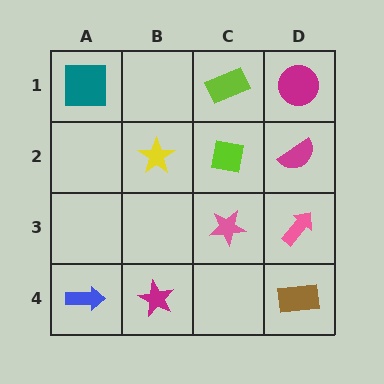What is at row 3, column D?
A pink arrow.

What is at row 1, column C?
A lime rectangle.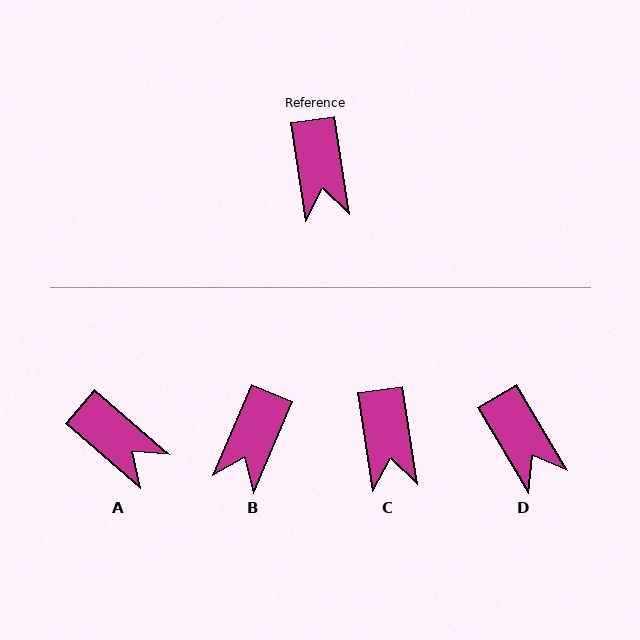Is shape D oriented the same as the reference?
No, it is off by about 22 degrees.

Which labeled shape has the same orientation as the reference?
C.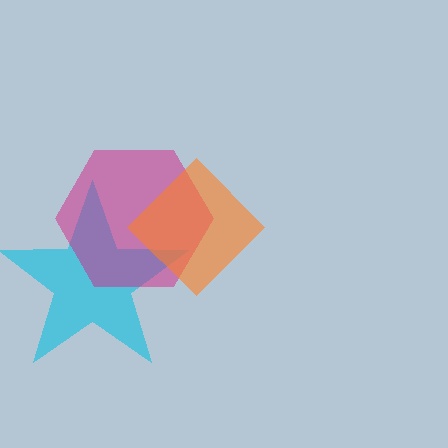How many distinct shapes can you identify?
There are 3 distinct shapes: a cyan star, a magenta hexagon, an orange diamond.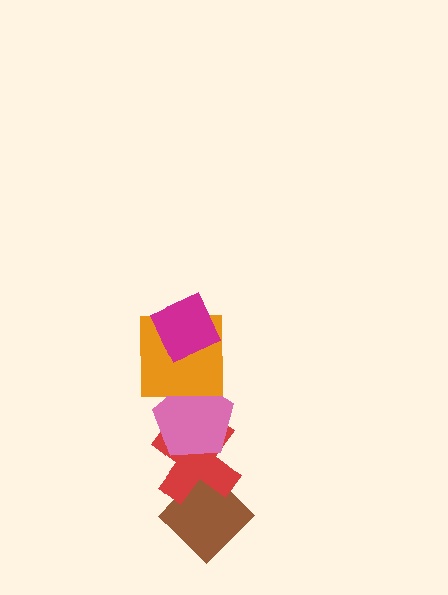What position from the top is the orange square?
The orange square is 2nd from the top.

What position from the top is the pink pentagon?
The pink pentagon is 3rd from the top.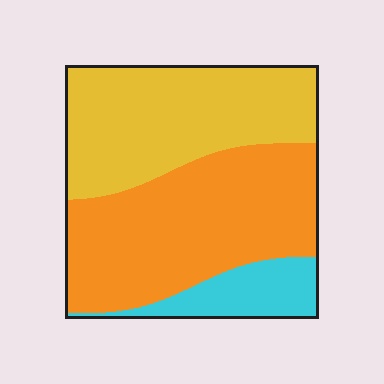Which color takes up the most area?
Orange, at roughly 45%.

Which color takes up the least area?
Cyan, at roughly 15%.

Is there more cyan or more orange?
Orange.